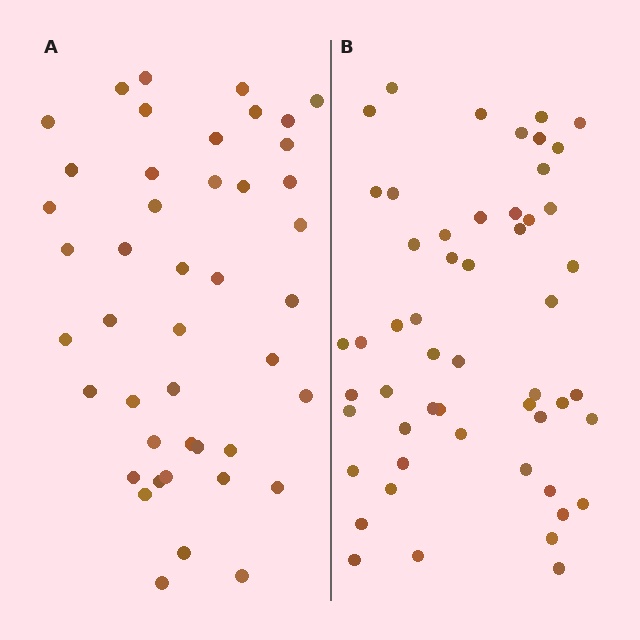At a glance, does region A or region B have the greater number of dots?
Region B (the right region) has more dots.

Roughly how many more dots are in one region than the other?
Region B has roughly 8 or so more dots than region A.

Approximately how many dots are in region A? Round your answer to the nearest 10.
About 40 dots. (The exact count is 44, which rounds to 40.)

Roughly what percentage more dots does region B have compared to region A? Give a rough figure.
About 20% more.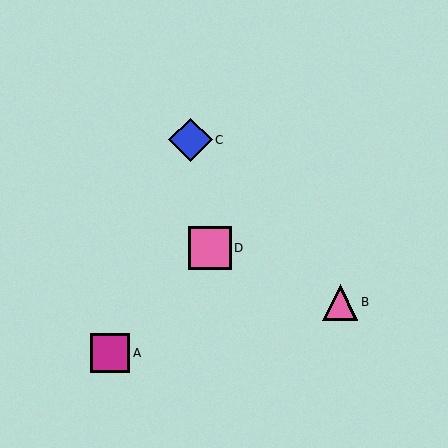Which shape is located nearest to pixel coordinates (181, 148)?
The blue diamond (labeled C) at (190, 140) is nearest to that location.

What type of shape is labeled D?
Shape D is a pink square.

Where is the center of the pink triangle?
The center of the pink triangle is at (340, 302).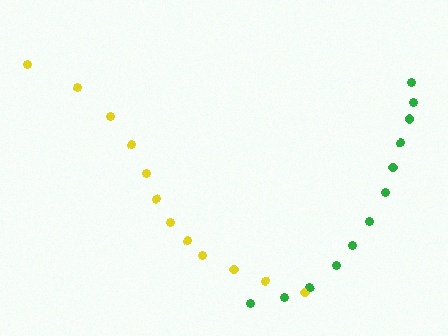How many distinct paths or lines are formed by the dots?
There are 2 distinct paths.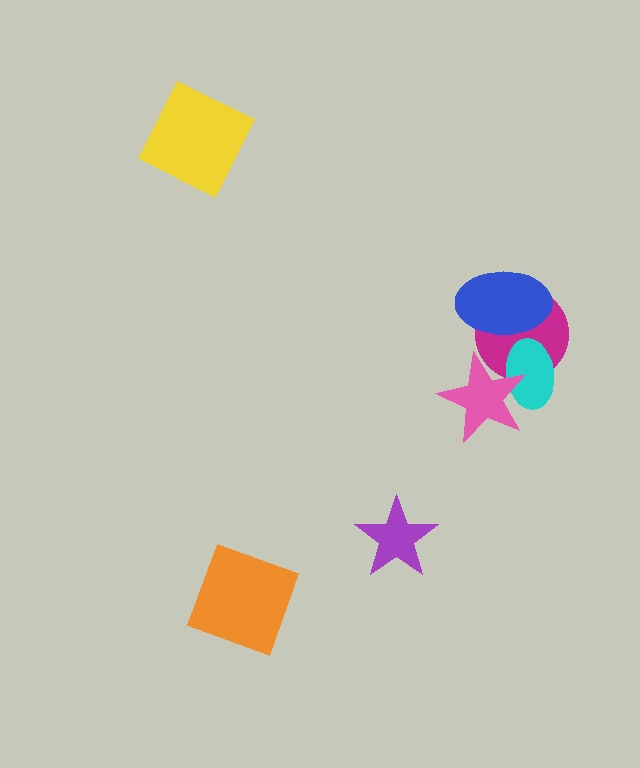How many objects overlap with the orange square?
0 objects overlap with the orange square.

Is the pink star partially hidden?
No, no other shape covers it.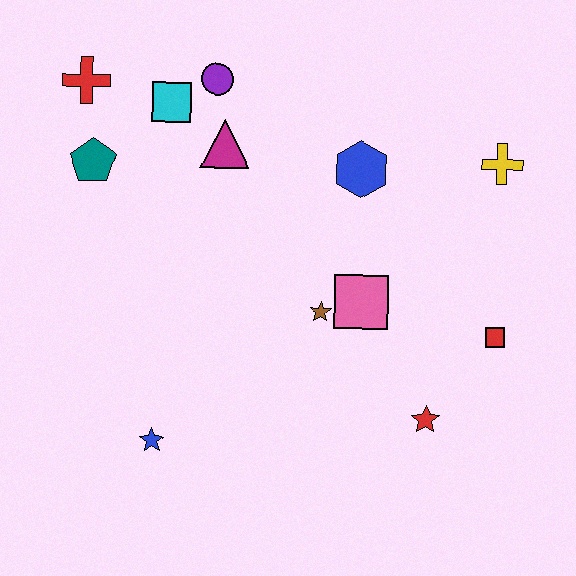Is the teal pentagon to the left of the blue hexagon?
Yes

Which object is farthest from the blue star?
The yellow cross is farthest from the blue star.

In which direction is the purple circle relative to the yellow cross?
The purple circle is to the left of the yellow cross.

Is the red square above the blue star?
Yes